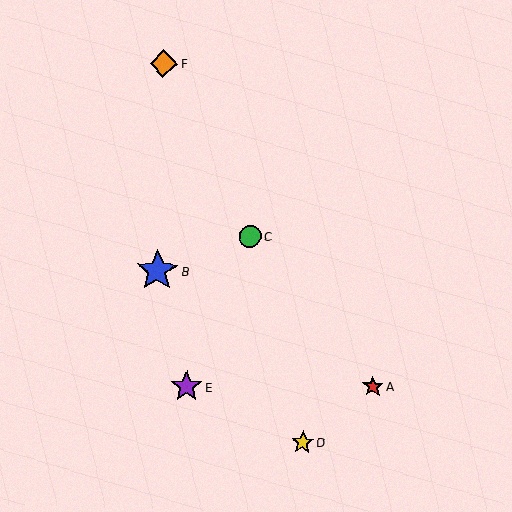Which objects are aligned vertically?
Objects B, F are aligned vertically.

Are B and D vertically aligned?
No, B is at x≈157 and D is at x≈303.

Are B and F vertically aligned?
Yes, both are at x≈157.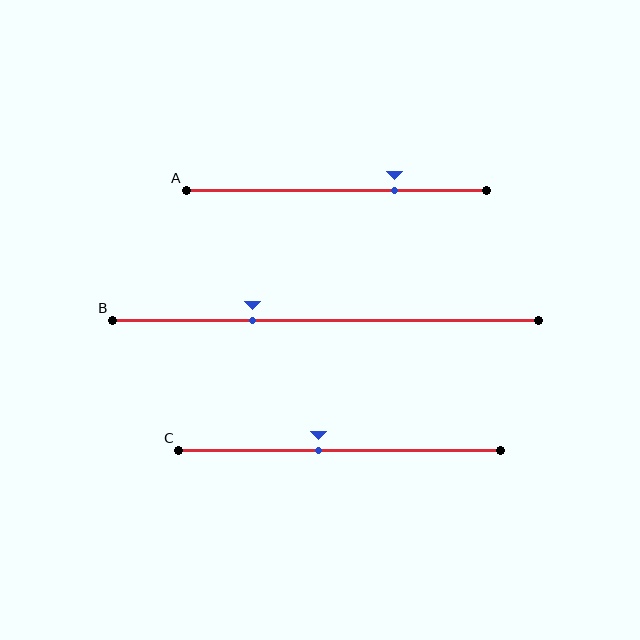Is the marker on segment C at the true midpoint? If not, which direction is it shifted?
No, the marker on segment C is shifted to the left by about 7% of the segment length.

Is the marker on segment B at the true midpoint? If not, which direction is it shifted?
No, the marker on segment B is shifted to the left by about 17% of the segment length.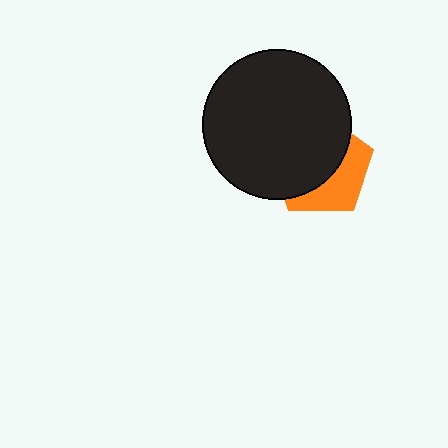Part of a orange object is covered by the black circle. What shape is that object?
It is a pentagon.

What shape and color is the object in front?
The object in front is a black circle.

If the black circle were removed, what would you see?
You would see the complete orange pentagon.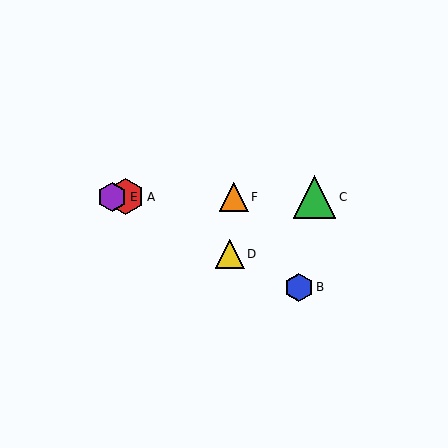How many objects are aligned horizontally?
4 objects (A, C, E, F) are aligned horizontally.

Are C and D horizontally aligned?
No, C is at y≈197 and D is at y≈254.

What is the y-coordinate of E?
Object E is at y≈197.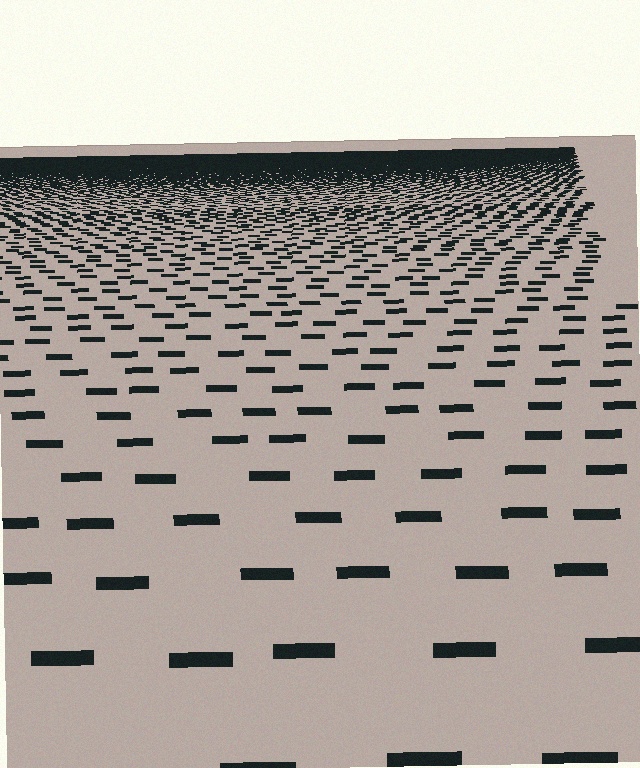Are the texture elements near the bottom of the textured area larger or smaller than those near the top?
Larger. Near the bottom, elements are closer to the viewer and appear at a bigger on-screen size.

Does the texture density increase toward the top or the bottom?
Density increases toward the top.